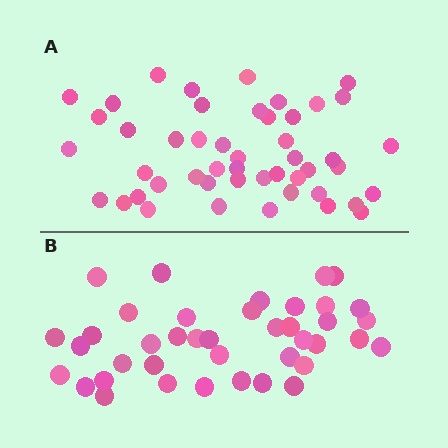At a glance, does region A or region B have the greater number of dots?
Region A (the top region) has more dots.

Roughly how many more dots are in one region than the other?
Region A has roughly 8 or so more dots than region B.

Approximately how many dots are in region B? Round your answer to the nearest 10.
About 40 dots.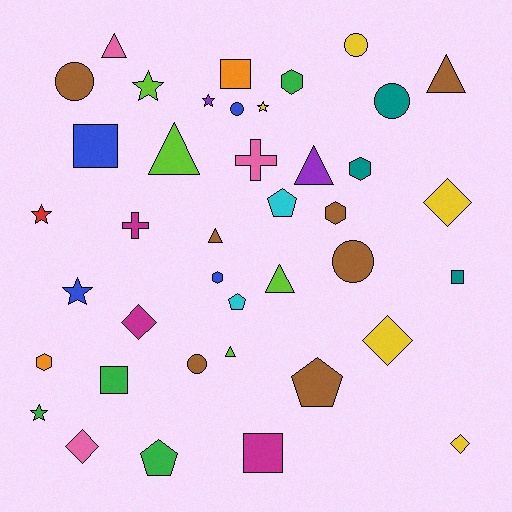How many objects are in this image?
There are 40 objects.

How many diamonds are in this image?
There are 5 diamonds.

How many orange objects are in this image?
There are 2 orange objects.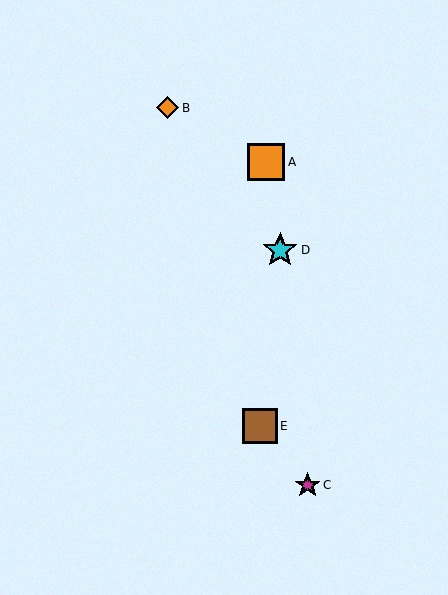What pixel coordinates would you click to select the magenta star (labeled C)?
Click at (308, 485) to select the magenta star C.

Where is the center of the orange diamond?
The center of the orange diamond is at (168, 108).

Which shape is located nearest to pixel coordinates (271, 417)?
The brown square (labeled E) at (260, 426) is nearest to that location.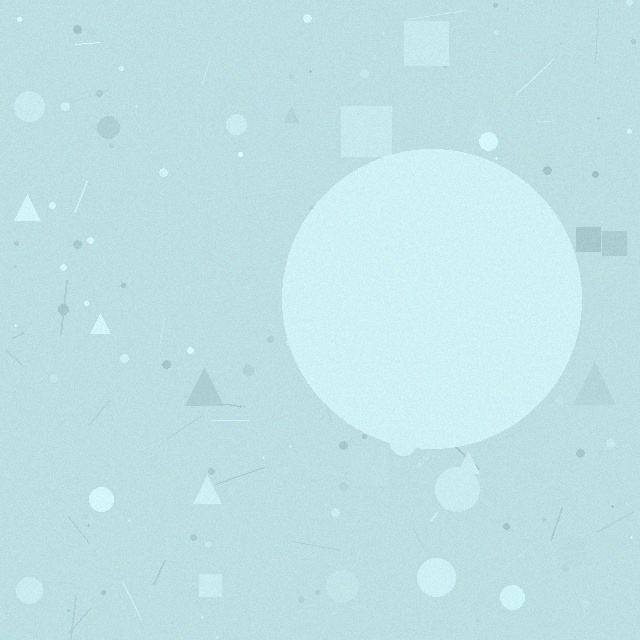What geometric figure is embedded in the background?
A circle is embedded in the background.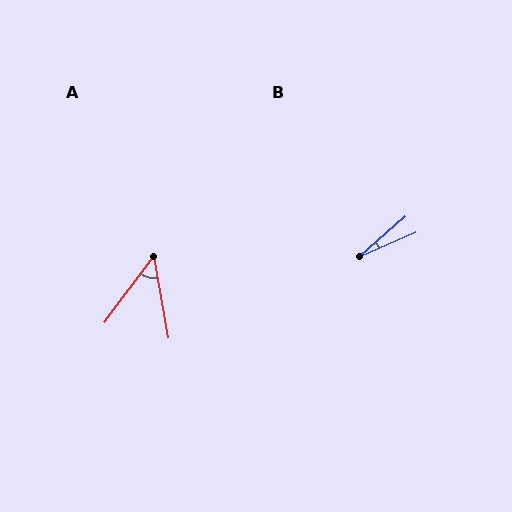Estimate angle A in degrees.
Approximately 46 degrees.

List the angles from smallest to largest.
B (18°), A (46°).